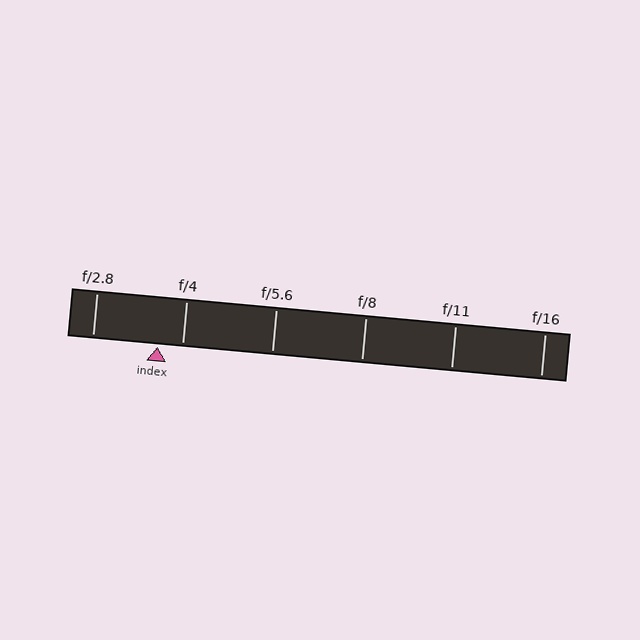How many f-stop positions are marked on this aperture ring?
There are 6 f-stop positions marked.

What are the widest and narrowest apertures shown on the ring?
The widest aperture shown is f/2.8 and the narrowest is f/16.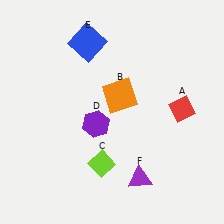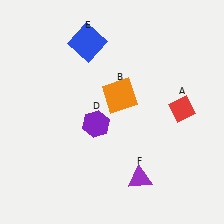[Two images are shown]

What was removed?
The lime diamond (C) was removed in Image 2.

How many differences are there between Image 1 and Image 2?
There is 1 difference between the two images.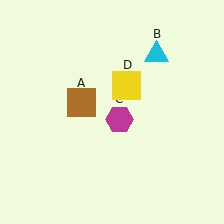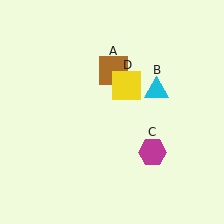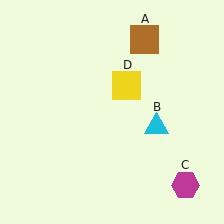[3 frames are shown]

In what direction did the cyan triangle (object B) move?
The cyan triangle (object B) moved down.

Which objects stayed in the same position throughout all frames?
Yellow square (object D) remained stationary.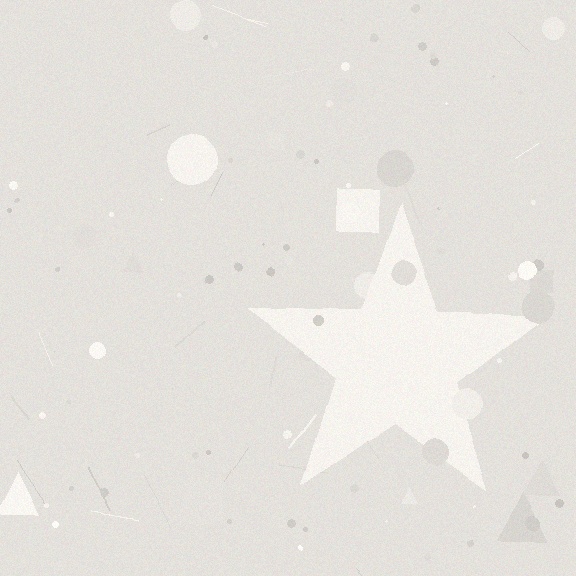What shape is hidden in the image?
A star is hidden in the image.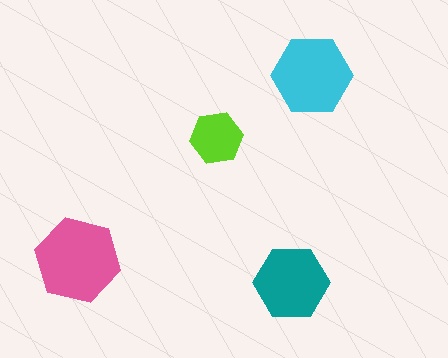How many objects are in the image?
There are 4 objects in the image.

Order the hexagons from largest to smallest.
the pink one, the cyan one, the teal one, the lime one.